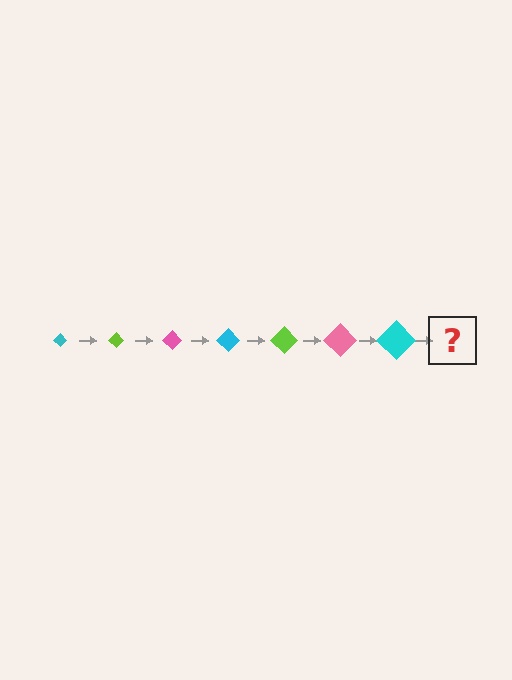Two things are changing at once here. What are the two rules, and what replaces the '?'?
The two rules are that the diamond grows larger each step and the color cycles through cyan, lime, and pink. The '?' should be a lime diamond, larger than the previous one.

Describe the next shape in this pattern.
It should be a lime diamond, larger than the previous one.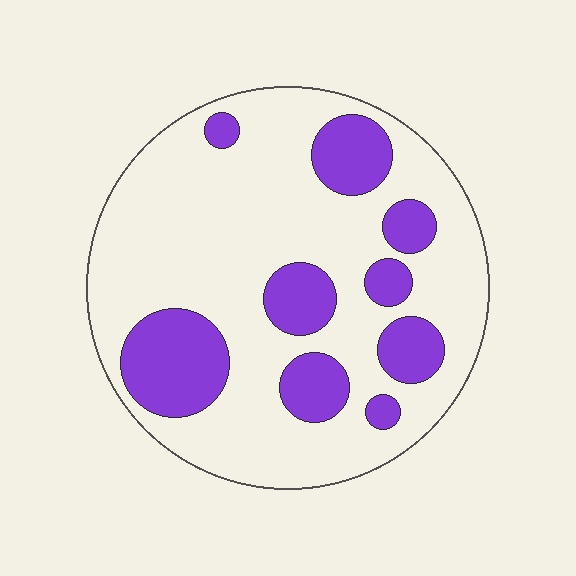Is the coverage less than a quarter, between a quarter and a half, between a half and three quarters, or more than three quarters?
Between a quarter and a half.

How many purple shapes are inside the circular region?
9.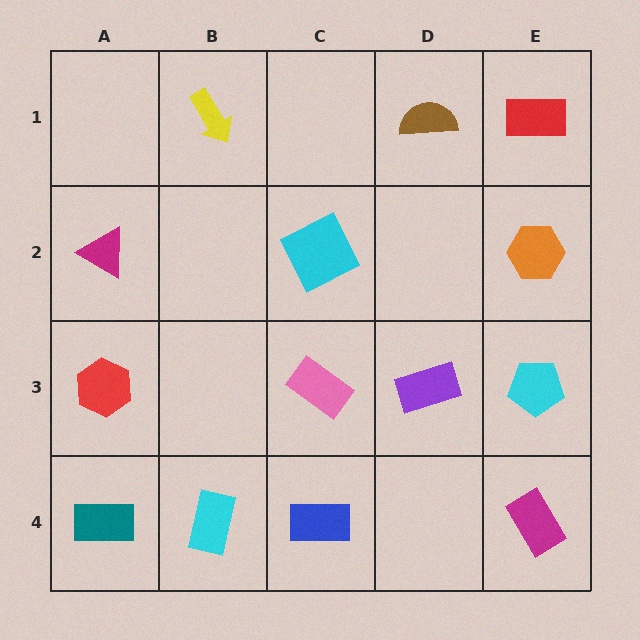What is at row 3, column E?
A cyan pentagon.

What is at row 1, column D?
A brown semicircle.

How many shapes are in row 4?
4 shapes.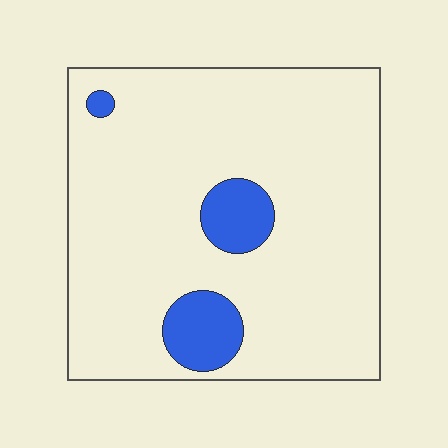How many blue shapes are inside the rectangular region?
3.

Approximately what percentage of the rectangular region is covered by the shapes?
Approximately 10%.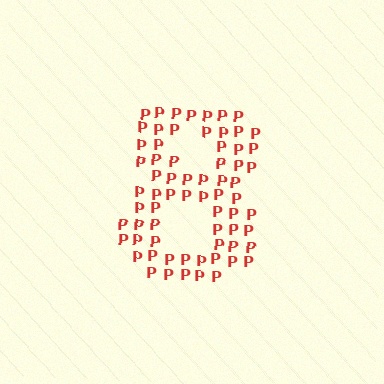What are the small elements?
The small elements are letter P's.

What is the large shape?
The large shape is the digit 8.